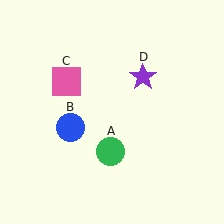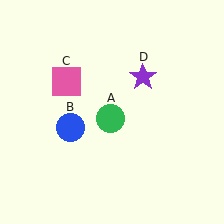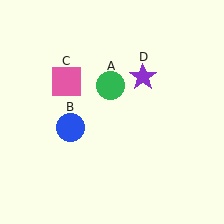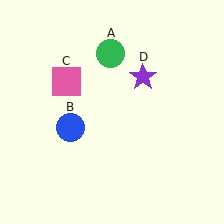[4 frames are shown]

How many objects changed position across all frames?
1 object changed position: green circle (object A).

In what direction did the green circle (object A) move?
The green circle (object A) moved up.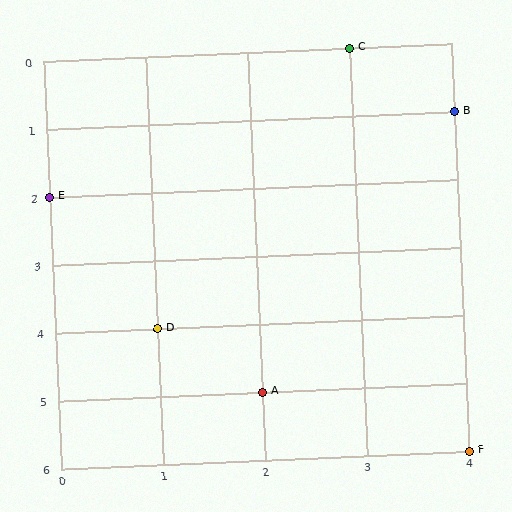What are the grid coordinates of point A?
Point A is at grid coordinates (2, 5).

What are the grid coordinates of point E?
Point E is at grid coordinates (0, 2).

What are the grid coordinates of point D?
Point D is at grid coordinates (1, 4).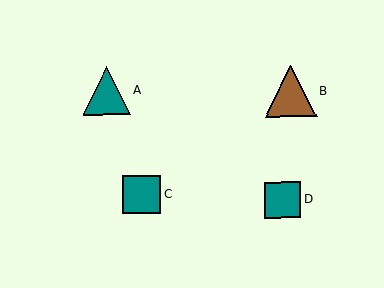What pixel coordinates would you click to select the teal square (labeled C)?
Click at (141, 194) to select the teal square C.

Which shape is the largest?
The brown triangle (labeled B) is the largest.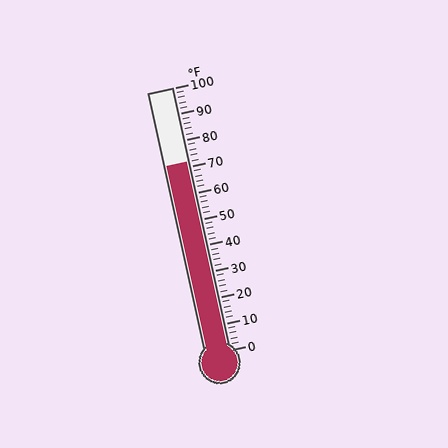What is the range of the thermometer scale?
The thermometer scale ranges from 0°F to 100°F.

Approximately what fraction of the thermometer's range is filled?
The thermometer is filled to approximately 70% of its range.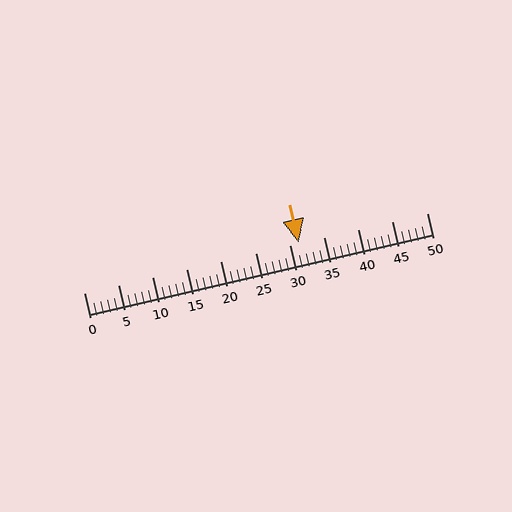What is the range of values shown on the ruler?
The ruler shows values from 0 to 50.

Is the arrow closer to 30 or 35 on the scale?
The arrow is closer to 30.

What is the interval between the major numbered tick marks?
The major tick marks are spaced 5 units apart.